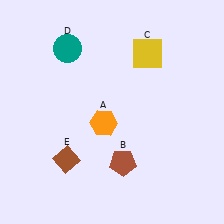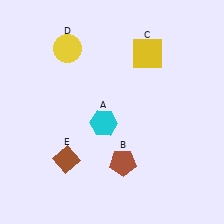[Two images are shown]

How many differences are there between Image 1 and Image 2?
There are 2 differences between the two images.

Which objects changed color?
A changed from orange to cyan. D changed from teal to yellow.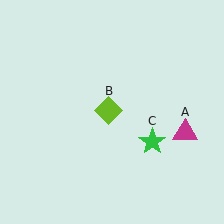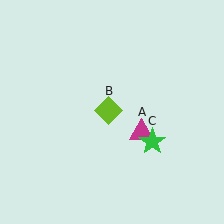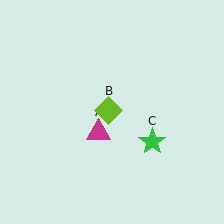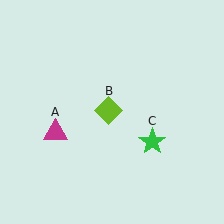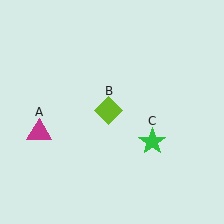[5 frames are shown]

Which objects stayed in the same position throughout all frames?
Lime diamond (object B) and green star (object C) remained stationary.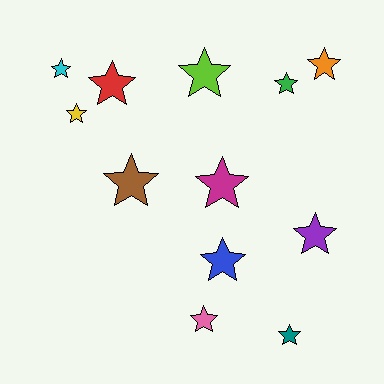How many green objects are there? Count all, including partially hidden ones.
There is 1 green object.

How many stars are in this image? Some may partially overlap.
There are 12 stars.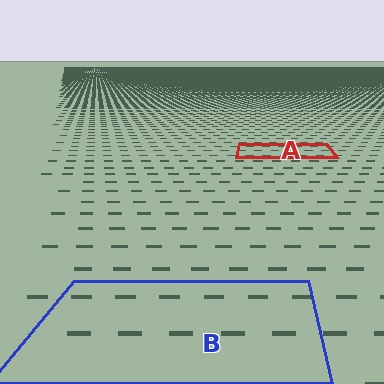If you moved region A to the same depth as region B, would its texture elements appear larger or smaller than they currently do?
They would appear larger. At a closer depth, the same texture elements are projected at a bigger on-screen size.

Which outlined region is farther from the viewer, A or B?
Region A is farther from the viewer — the texture elements inside it appear smaller and more densely packed.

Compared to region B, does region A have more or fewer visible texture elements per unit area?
Region A has more texture elements per unit area — they are packed more densely because it is farther away.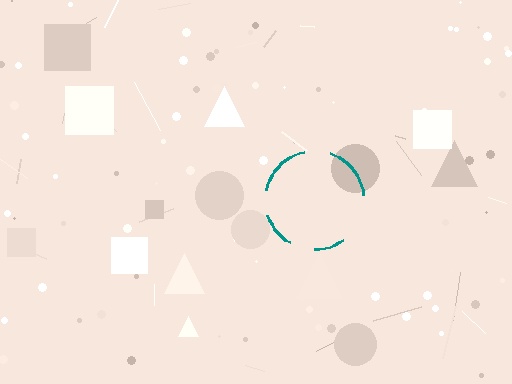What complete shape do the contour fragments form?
The contour fragments form a circle.